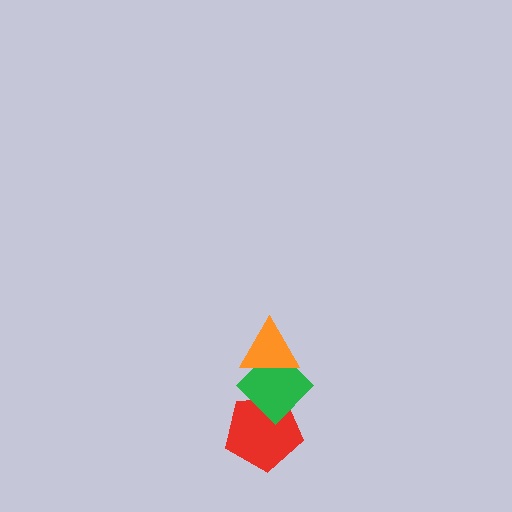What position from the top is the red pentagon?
The red pentagon is 3rd from the top.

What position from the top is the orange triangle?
The orange triangle is 1st from the top.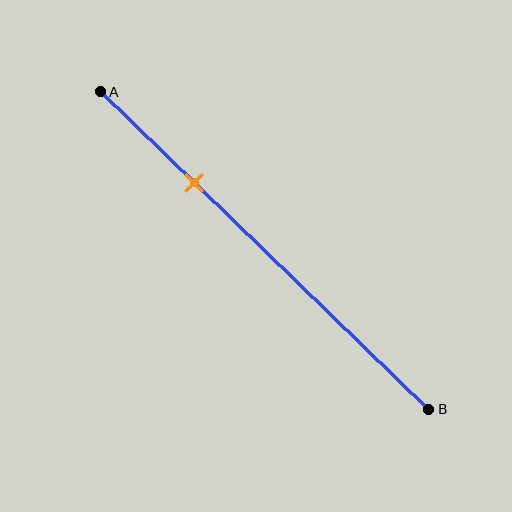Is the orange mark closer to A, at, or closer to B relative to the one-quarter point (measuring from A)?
The orange mark is closer to point B than the one-quarter point of segment AB.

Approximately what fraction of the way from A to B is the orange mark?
The orange mark is approximately 30% of the way from A to B.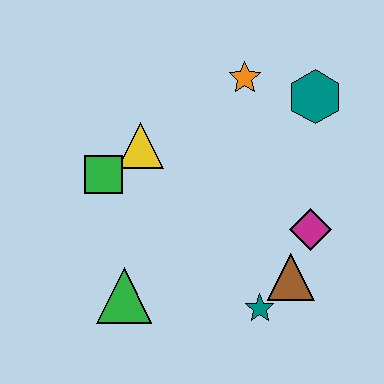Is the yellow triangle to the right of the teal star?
No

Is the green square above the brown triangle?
Yes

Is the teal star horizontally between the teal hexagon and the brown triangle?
No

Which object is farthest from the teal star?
The orange star is farthest from the teal star.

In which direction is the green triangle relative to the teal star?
The green triangle is to the left of the teal star.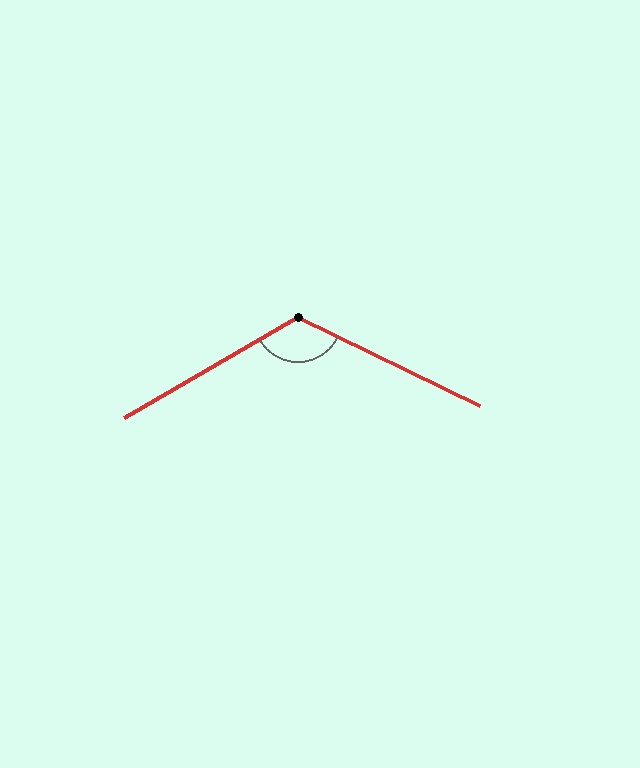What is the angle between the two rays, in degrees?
Approximately 124 degrees.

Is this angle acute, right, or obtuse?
It is obtuse.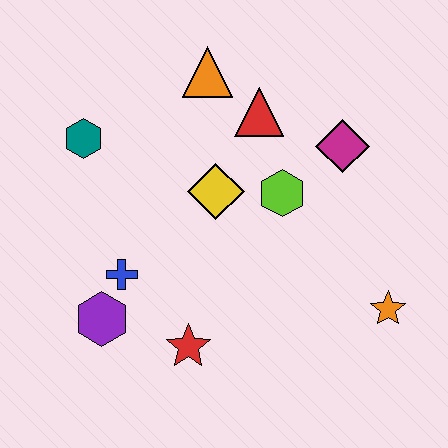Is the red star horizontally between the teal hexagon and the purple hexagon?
No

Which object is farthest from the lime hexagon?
The purple hexagon is farthest from the lime hexagon.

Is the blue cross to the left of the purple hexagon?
No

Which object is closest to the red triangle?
The orange triangle is closest to the red triangle.